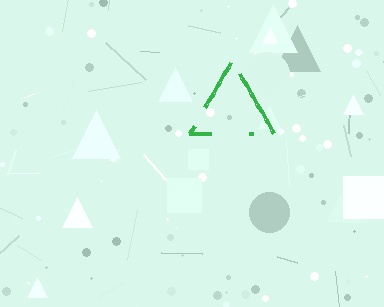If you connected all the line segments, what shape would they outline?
They would outline a triangle.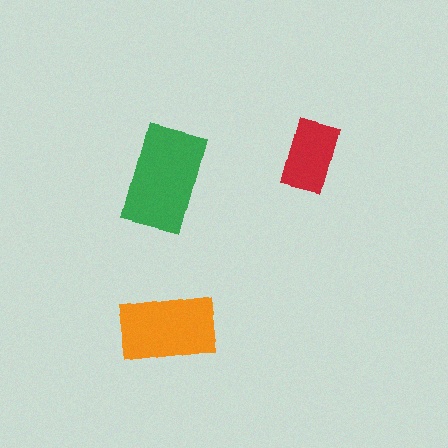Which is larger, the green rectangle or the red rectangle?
The green one.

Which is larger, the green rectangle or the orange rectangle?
The green one.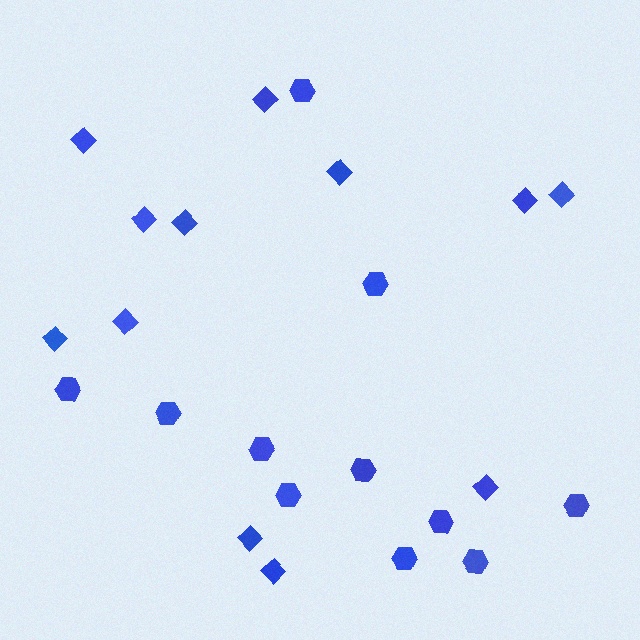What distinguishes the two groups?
There are 2 groups: one group of diamonds (12) and one group of hexagons (11).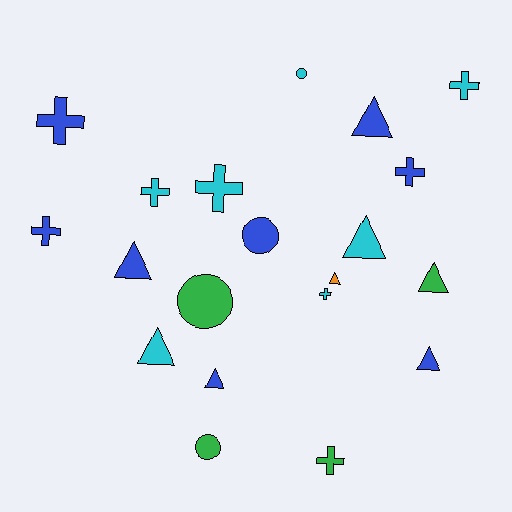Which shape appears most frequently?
Triangle, with 8 objects.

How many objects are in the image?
There are 20 objects.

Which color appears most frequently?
Blue, with 8 objects.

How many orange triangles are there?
There is 1 orange triangle.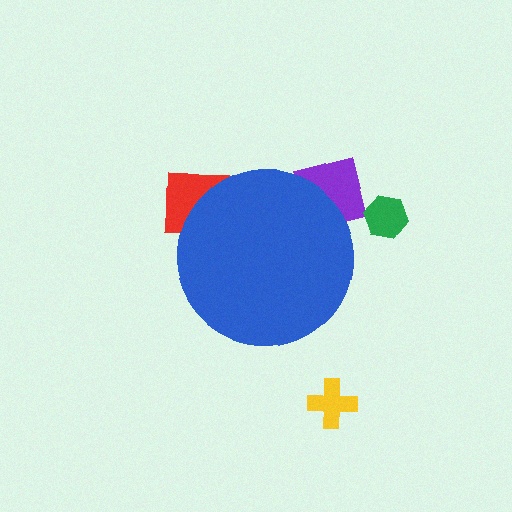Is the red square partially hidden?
Yes, the red square is partially hidden behind the blue circle.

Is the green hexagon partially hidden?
No, the green hexagon is fully visible.